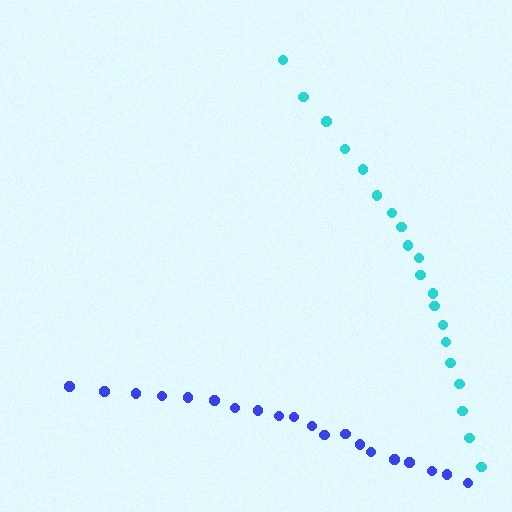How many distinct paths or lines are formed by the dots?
There are 2 distinct paths.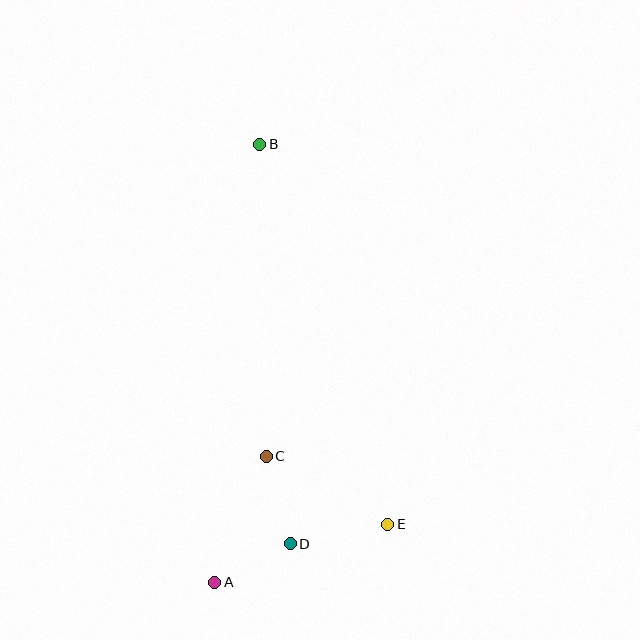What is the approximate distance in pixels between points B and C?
The distance between B and C is approximately 312 pixels.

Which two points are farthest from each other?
Points A and B are farthest from each other.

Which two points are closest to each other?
Points A and D are closest to each other.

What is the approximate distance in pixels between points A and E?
The distance between A and E is approximately 182 pixels.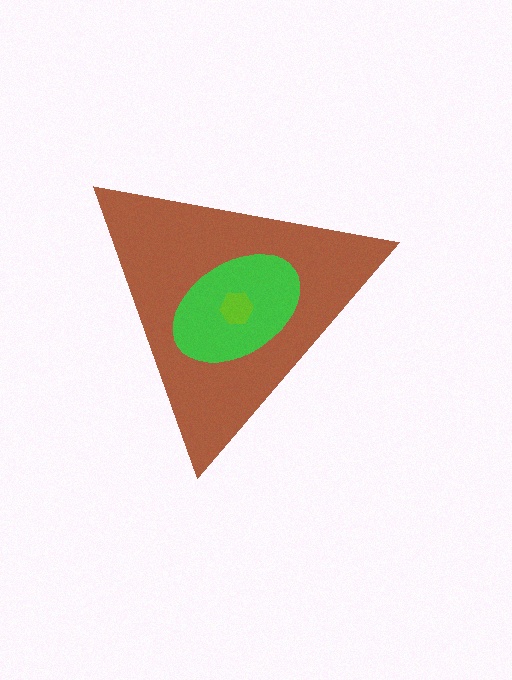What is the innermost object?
The lime hexagon.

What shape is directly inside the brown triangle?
The green ellipse.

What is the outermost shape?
The brown triangle.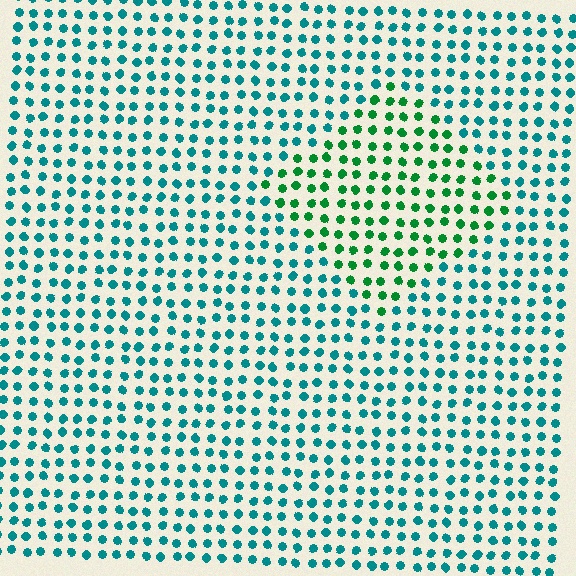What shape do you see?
I see a diamond.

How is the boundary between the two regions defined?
The boundary is defined purely by a slight shift in hue (about 41 degrees). Spacing, size, and orientation are identical on both sides.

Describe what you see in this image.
The image is filled with small teal elements in a uniform arrangement. A diamond-shaped region is visible where the elements are tinted to a slightly different hue, forming a subtle color boundary.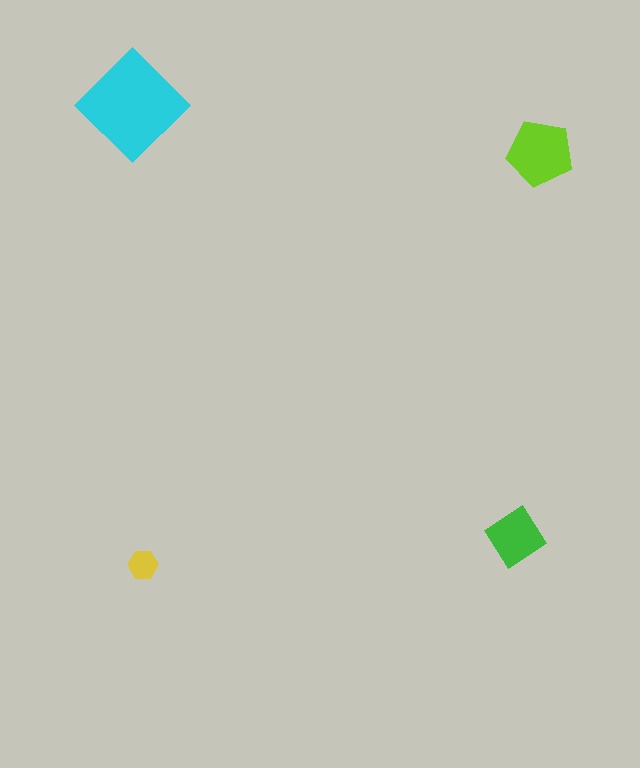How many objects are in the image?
There are 4 objects in the image.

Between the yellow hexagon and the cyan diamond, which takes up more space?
The cyan diamond.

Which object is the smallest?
The yellow hexagon.